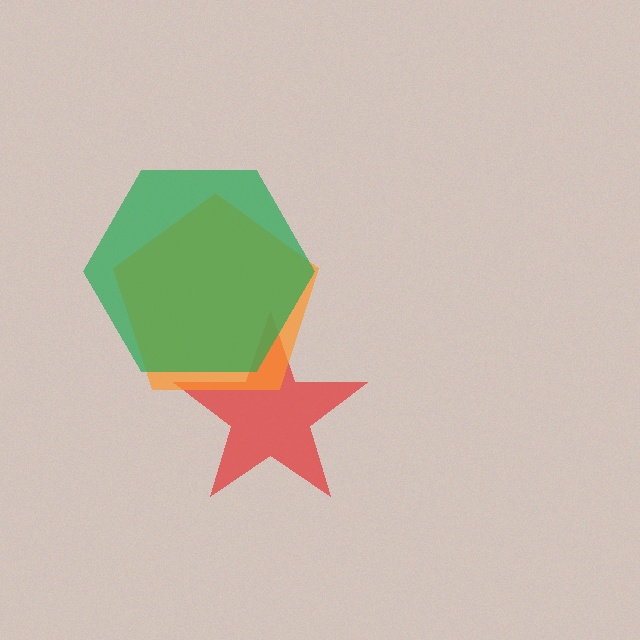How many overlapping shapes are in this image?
There are 3 overlapping shapes in the image.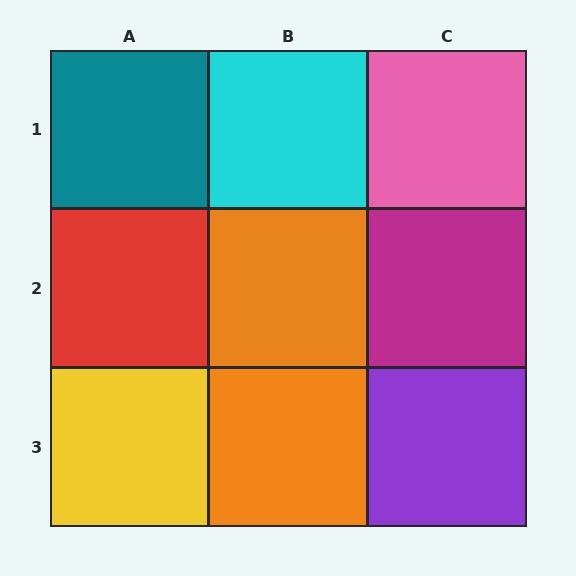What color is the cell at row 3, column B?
Orange.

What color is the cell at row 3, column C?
Purple.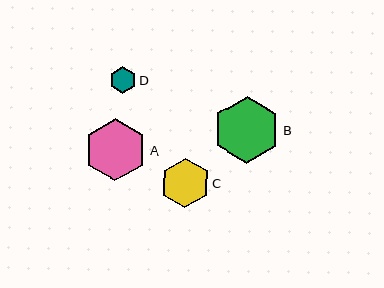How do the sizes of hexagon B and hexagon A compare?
Hexagon B and hexagon A are approximately the same size.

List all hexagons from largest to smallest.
From largest to smallest: B, A, C, D.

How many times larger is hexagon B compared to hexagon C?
Hexagon B is approximately 1.3 times the size of hexagon C.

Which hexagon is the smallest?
Hexagon D is the smallest with a size of approximately 27 pixels.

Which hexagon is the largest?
Hexagon B is the largest with a size of approximately 66 pixels.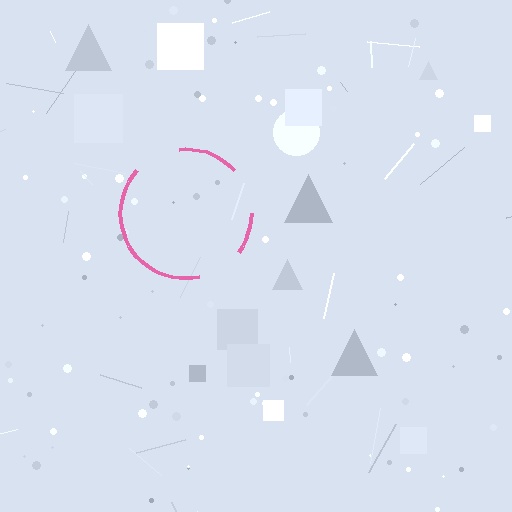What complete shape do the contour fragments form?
The contour fragments form a circle.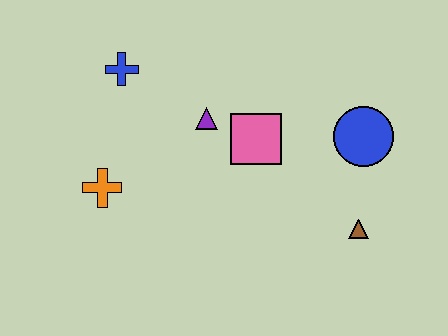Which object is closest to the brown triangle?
The blue circle is closest to the brown triangle.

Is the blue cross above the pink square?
Yes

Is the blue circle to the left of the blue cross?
No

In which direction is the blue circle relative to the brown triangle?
The blue circle is above the brown triangle.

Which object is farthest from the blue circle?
The orange cross is farthest from the blue circle.